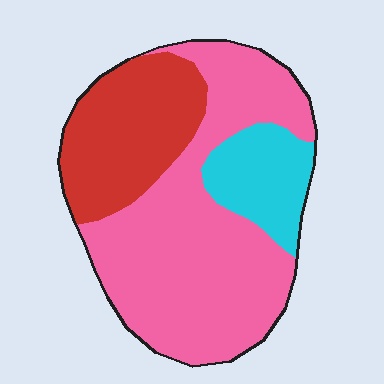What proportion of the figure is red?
Red covers about 25% of the figure.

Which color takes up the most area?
Pink, at roughly 60%.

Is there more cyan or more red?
Red.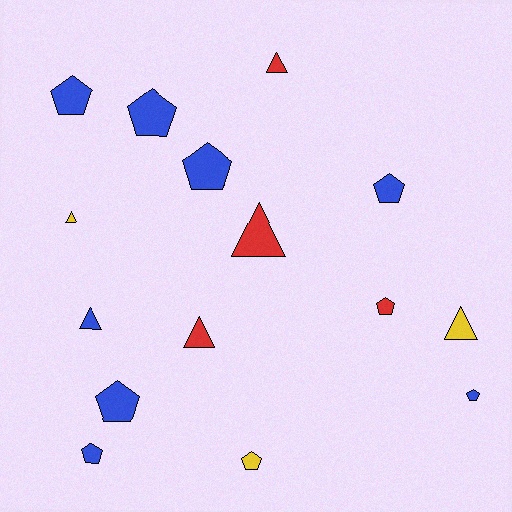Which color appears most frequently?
Blue, with 8 objects.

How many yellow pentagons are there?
There is 1 yellow pentagon.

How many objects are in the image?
There are 15 objects.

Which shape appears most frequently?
Pentagon, with 9 objects.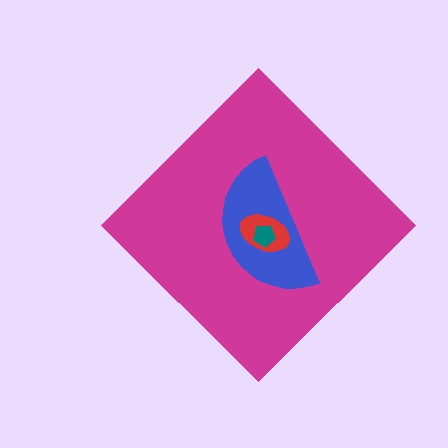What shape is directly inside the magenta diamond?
The blue semicircle.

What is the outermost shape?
The magenta diamond.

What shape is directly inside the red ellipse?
The teal pentagon.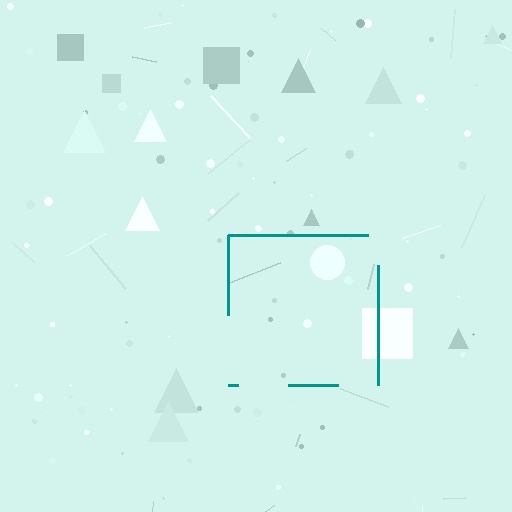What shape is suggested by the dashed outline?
The dashed outline suggests a square.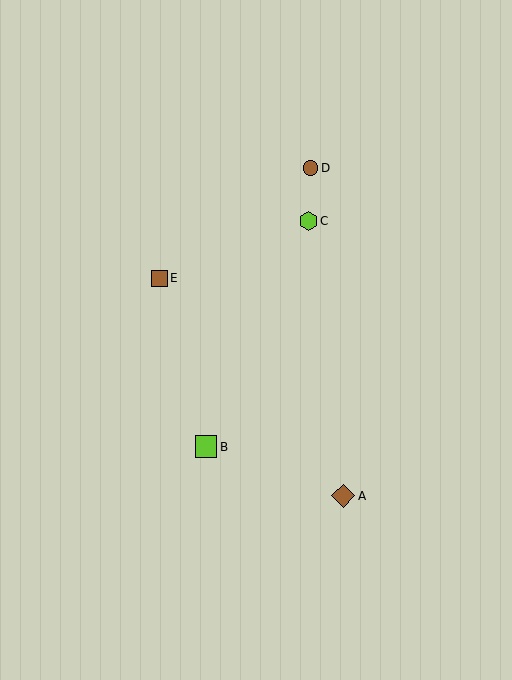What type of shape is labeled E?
Shape E is a brown square.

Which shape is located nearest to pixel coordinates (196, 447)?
The lime square (labeled B) at (206, 447) is nearest to that location.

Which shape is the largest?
The brown diamond (labeled A) is the largest.